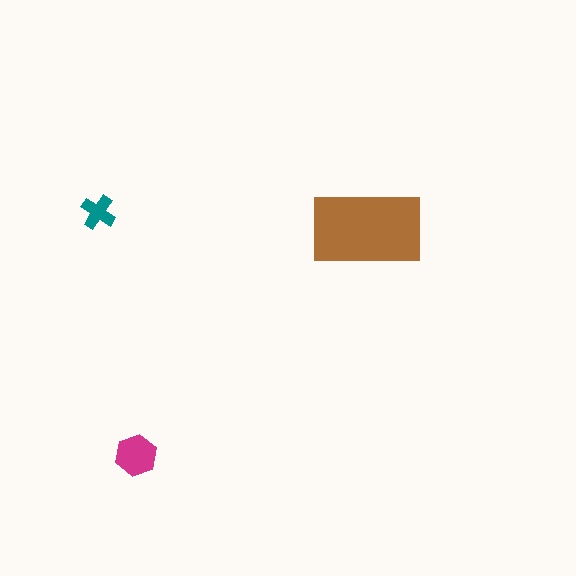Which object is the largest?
The brown rectangle.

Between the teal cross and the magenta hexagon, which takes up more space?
The magenta hexagon.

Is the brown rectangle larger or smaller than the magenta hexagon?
Larger.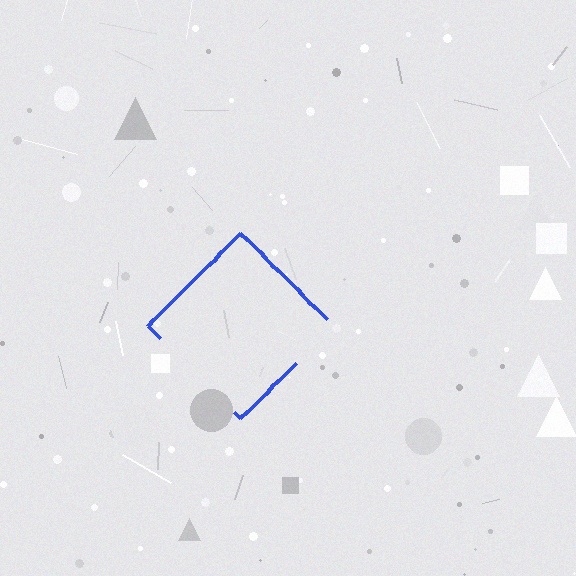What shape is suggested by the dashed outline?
The dashed outline suggests a diamond.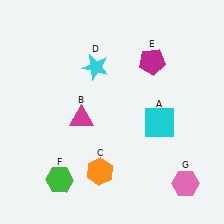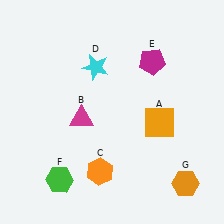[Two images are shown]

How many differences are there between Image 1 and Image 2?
There are 2 differences between the two images.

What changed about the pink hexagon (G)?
In Image 1, G is pink. In Image 2, it changed to orange.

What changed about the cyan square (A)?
In Image 1, A is cyan. In Image 2, it changed to orange.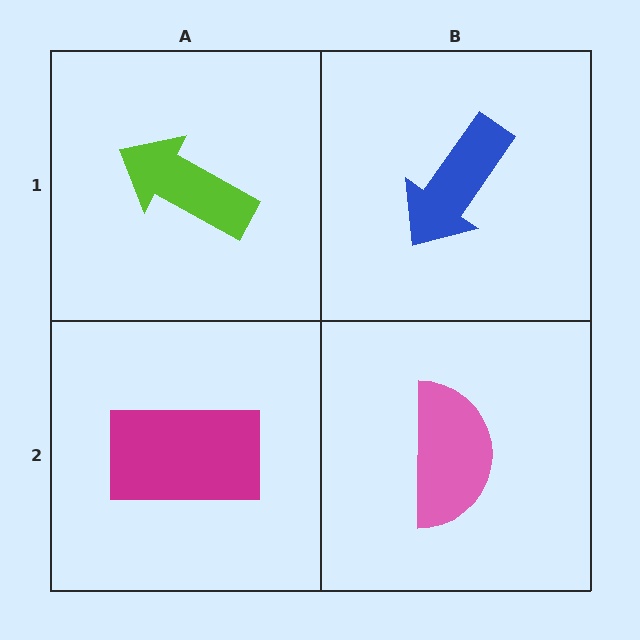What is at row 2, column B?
A pink semicircle.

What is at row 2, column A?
A magenta rectangle.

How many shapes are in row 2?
2 shapes.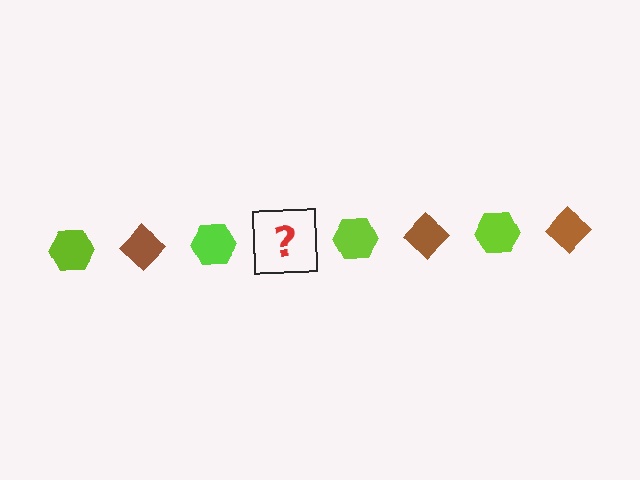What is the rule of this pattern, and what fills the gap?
The rule is that the pattern alternates between lime hexagon and brown diamond. The gap should be filled with a brown diamond.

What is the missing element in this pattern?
The missing element is a brown diamond.